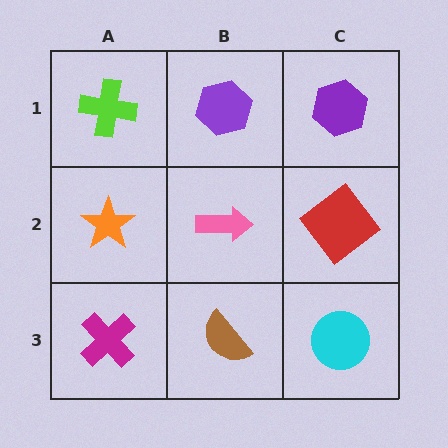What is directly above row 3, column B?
A pink arrow.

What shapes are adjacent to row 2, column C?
A purple hexagon (row 1, column C), a cyan circle (row 3, column C), a pink arrow (row 2, column B).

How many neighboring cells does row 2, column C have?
3.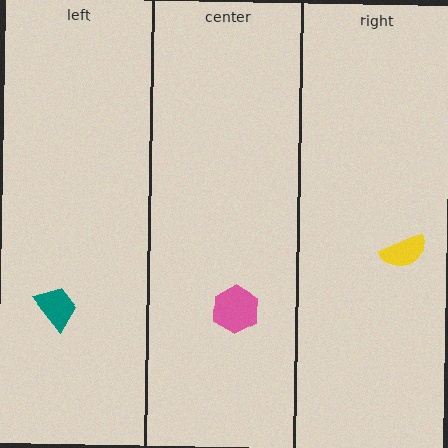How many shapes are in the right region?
1.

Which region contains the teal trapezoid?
The left region.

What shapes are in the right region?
The yellow semicircle.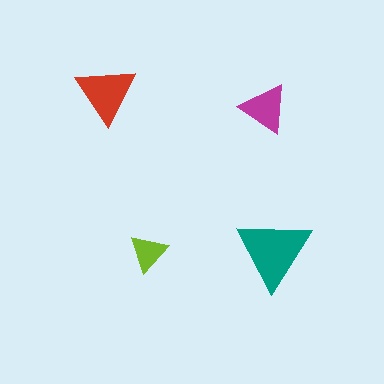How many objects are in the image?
There are 4 objects in the image.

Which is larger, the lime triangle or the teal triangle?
The teal one.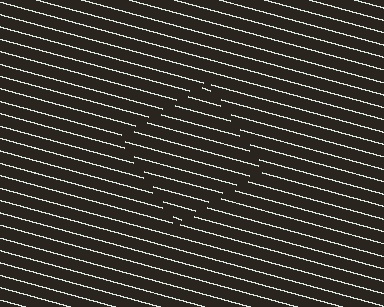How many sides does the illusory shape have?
4 sides — the line-ends trace a square.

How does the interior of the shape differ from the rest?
The interior of the shape contains the same grating, shifted by half a period — the contour is defined by the phase discontinuity where line-ends from the inner and outer gratings abut.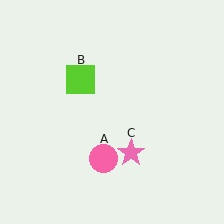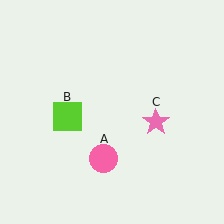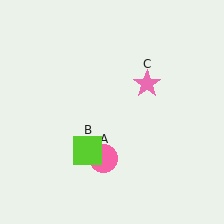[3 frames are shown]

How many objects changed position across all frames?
2 objects changed position: lime square (object B), pink star (object C).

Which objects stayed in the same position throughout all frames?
Pink circle (object A) remained stationary.